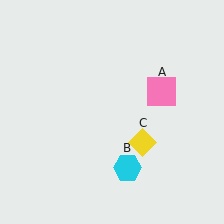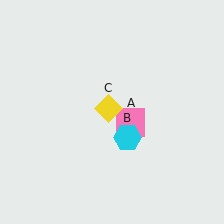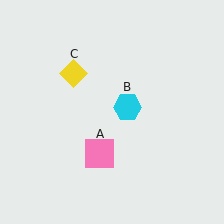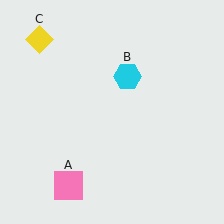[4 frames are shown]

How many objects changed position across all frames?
3 objects changed position: pink square (object A), cyan hexagon (object B), yellow diamond (object C).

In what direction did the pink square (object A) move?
The pink square (object A) moved down and to the left.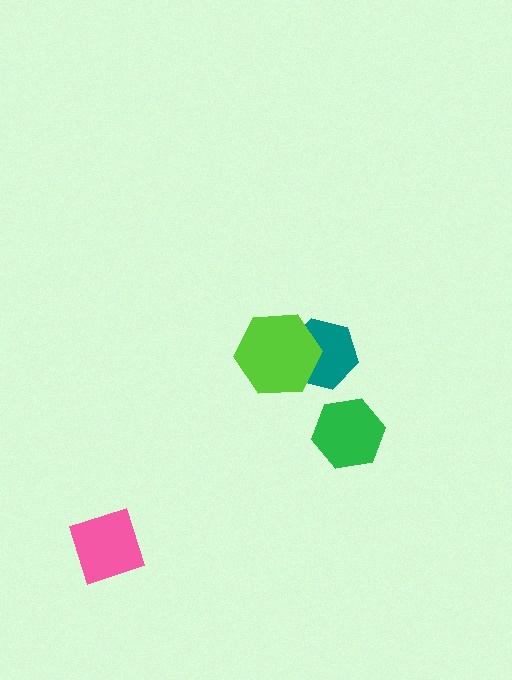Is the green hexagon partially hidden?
No, no other shape covers it.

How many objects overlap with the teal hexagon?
1 object overlaps with the teal hexagon.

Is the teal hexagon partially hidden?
Yes, it is partially covered by another shape.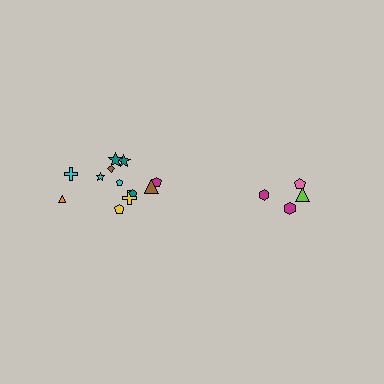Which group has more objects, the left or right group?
The left group.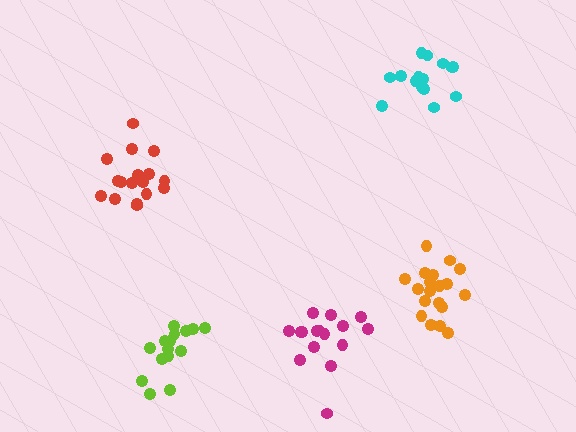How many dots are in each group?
Group 1: 16 dots, Group 2: 19 dots, Group 3: 17 dots, Group 4: 16 dots, Group 5: 15 dots (83 total).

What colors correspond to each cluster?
The clusters are colored: magenta, orange, red, cyan, lime.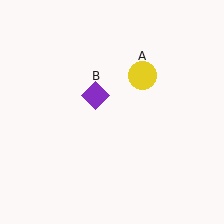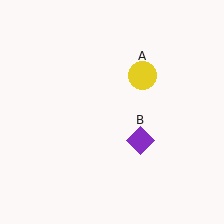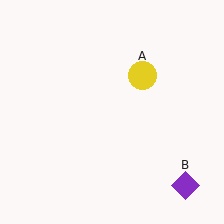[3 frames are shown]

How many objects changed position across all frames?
1 object changed position: purple diamond (object B).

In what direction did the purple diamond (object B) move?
The purple diamond (object B) moved down and to the right.